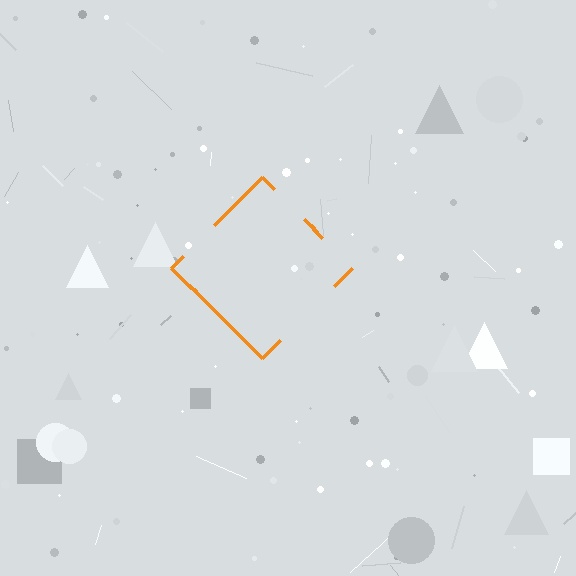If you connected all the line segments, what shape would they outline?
They would outline a diamond.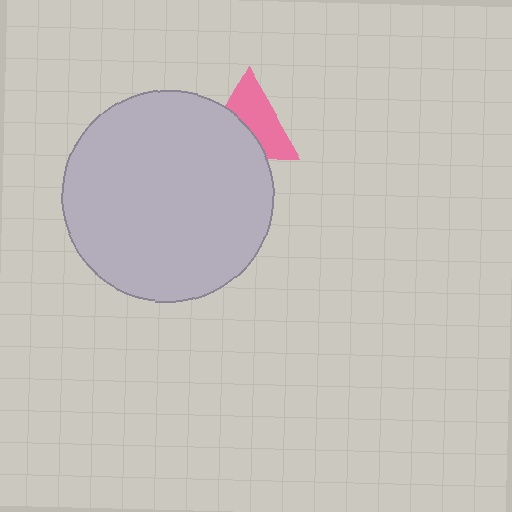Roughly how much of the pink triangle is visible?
About half of it is visible (roughly 56%).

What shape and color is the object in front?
The object in front is a light gray circle.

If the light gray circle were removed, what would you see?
You would see the complete pink triangle.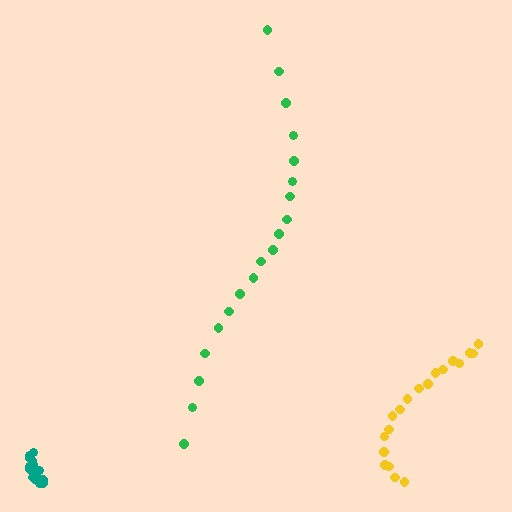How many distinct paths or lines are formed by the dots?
There are 3 distinct paths.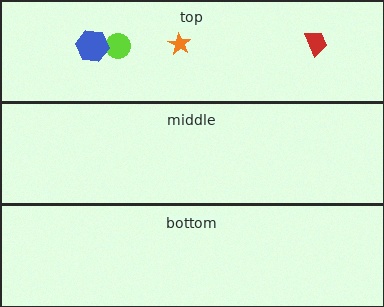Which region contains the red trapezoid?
The top region.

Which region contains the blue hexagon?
The top region.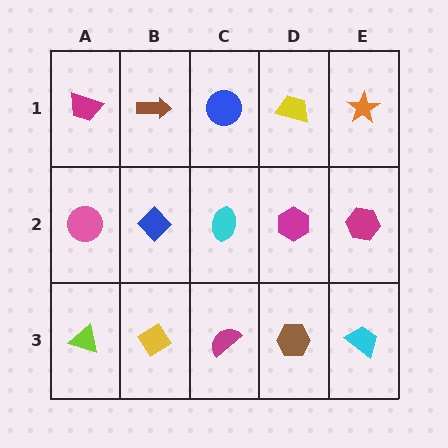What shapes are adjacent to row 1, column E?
A magenta hexagon (row 2, column E), a yellow trapezoid (row 1, column D).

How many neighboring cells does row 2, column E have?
3.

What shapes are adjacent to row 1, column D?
A magenta hexagon (row 2, column D), a blue circle (row 1, column C), an orange star (row 1, column E).